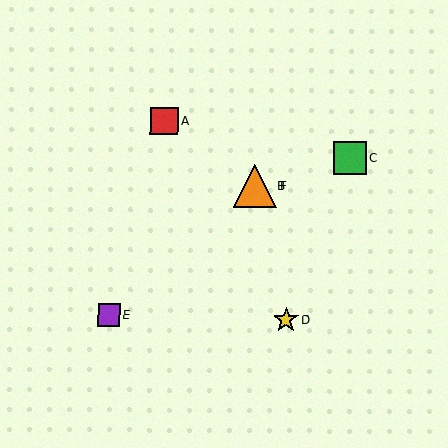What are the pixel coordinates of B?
Object B is at (255, 186).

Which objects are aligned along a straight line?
Objects A, B, F are aligned along a straight line.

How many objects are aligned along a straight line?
3 objects (A, B, F) are aligned along a straight line.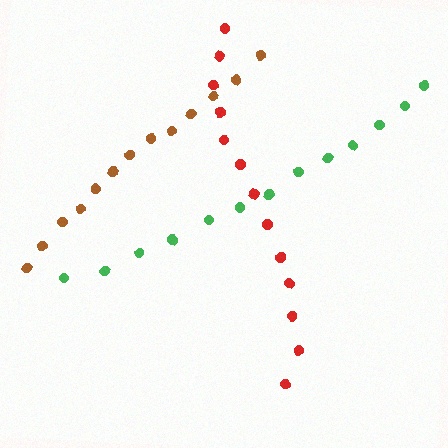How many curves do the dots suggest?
There are 3 distinct paths.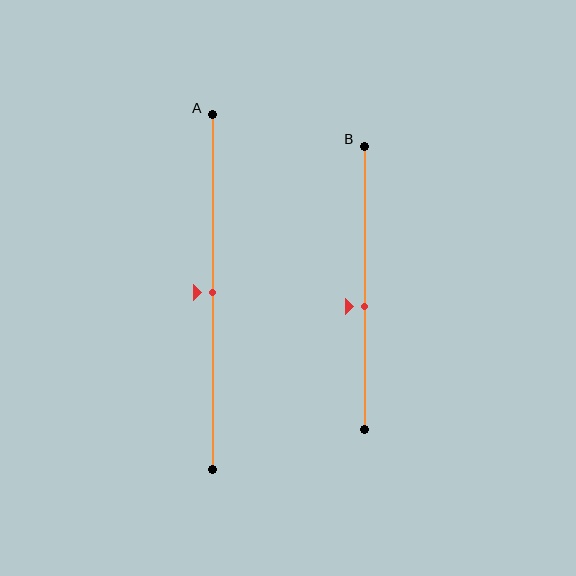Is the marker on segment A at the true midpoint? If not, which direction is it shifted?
Yes, the marker on segment A is at the true midpoint.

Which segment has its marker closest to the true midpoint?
Segment A has its marker closest to the true midpoint.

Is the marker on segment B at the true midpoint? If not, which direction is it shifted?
No, the marker on segment B is shifted downward by about 7% of the segment length.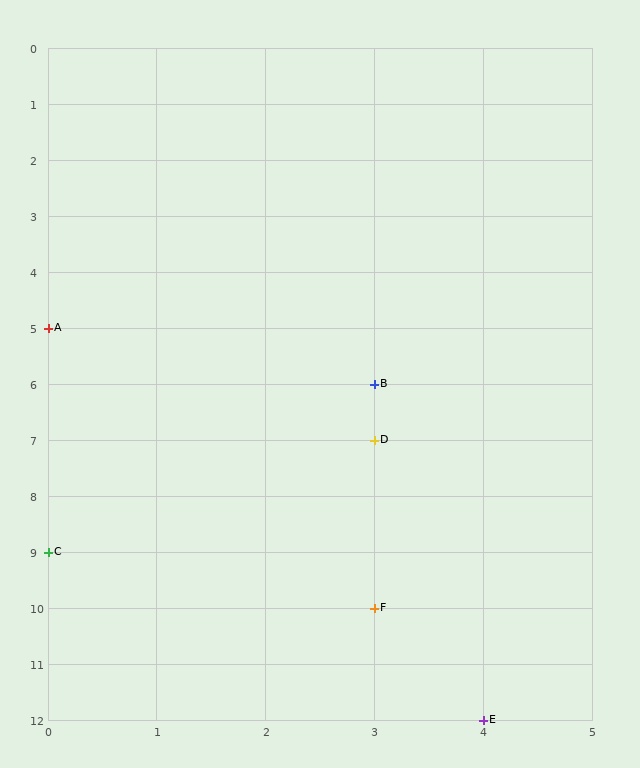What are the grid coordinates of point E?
Point E is at grid coordinates (4, 12).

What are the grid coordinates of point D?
Point D is at grid coordinates (3, 7).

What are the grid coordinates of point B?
Point B is at grid coordinates (3, 6).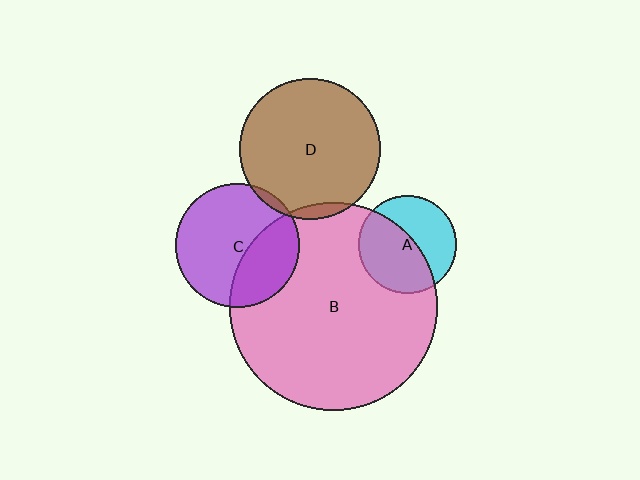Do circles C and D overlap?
Yes.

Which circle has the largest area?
Circle B (pink).